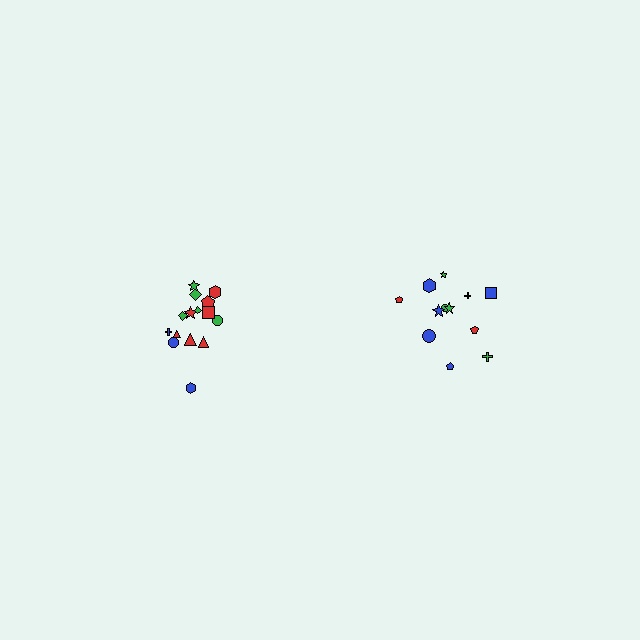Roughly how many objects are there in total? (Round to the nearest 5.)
Roughly 25 objects in total.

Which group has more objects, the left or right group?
The left group.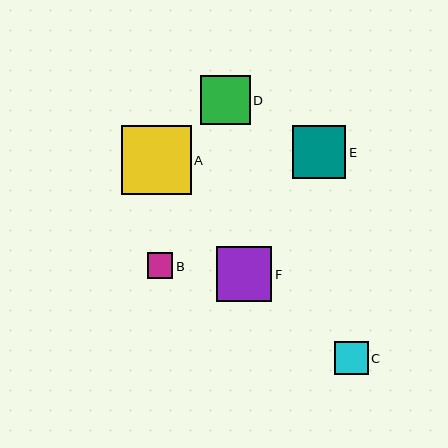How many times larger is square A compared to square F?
Square A is approximately 1.3 times the size of square F.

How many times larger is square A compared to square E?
Square A is approximately 1.3 times the size of square E.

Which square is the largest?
Square A is the largest with a size of approximately 70 pixels.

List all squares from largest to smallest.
From largest to smallest: A, F, E, D, C, B.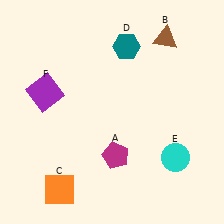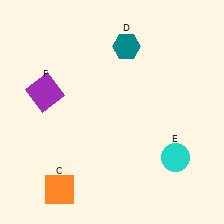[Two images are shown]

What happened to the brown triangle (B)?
The brown triangle (B) was removed in Image 2. It was in the top-right area of Image 1.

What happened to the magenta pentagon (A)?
The magenta pentagon (A) was removed in Image 2. It was in the bottom-right area of Image 1.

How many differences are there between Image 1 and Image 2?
There are 2 differences between the two images.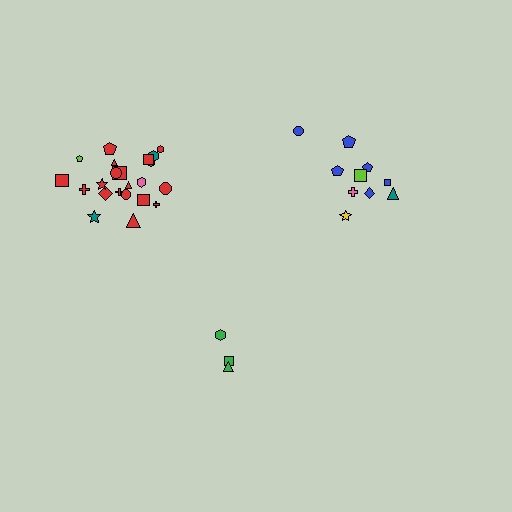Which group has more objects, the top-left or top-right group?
The top-left group.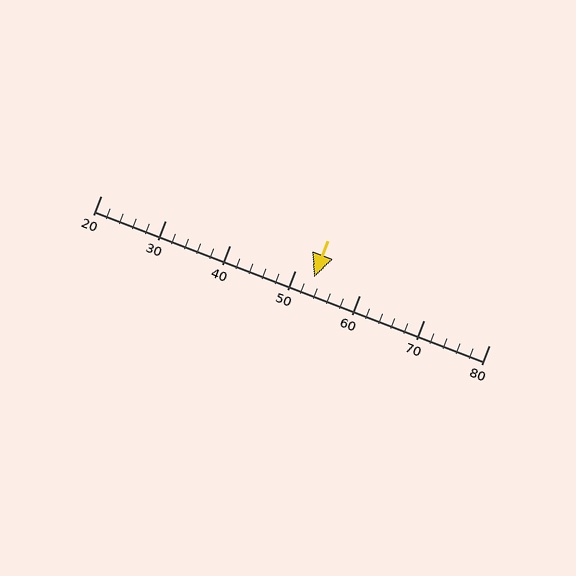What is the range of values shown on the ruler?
The ruler shows values from 20 to 80.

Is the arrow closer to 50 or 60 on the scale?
The arrow is closer to 50.